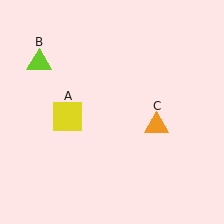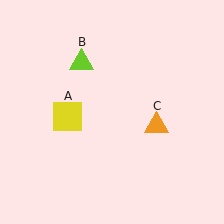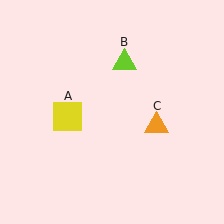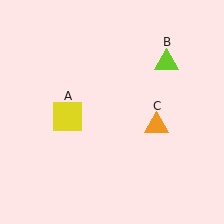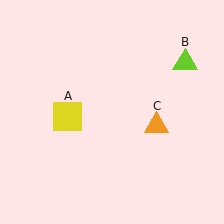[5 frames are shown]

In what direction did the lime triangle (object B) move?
The lime triangle (object B) moved right.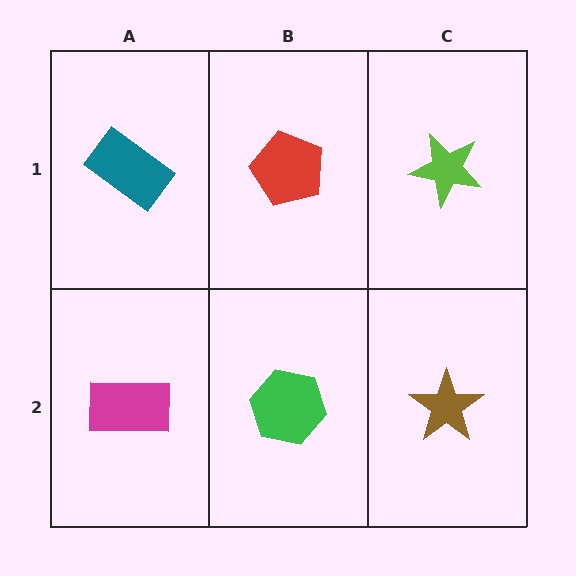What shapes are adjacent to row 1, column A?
A magenta rectangle (row 2, column A), a red pentagon (row 1, column B).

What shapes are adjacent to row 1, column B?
A green hexagon (row 2, column B), a teal rectangle (row 1, column A), a lime star (row 1, column C).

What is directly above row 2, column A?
A teal rectangle.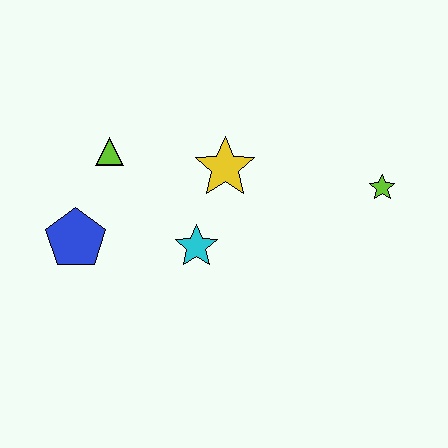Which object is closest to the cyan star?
The yellow star is closest to the cyan star.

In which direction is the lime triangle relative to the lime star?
The lime triangle is to the left of the lime star.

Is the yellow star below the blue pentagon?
No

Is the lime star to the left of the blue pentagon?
No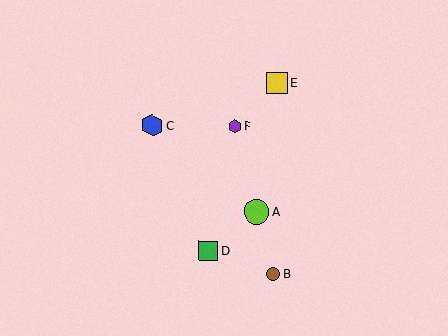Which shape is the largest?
The lime circle (labeled A) is the largest.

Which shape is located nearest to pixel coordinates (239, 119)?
The purple hexagon (labeled F) at (235, 127) is nearest to that location.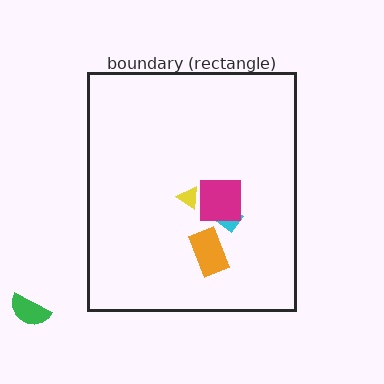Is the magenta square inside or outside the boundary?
Inside.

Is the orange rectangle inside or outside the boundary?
Inside.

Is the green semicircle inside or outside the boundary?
Outside.